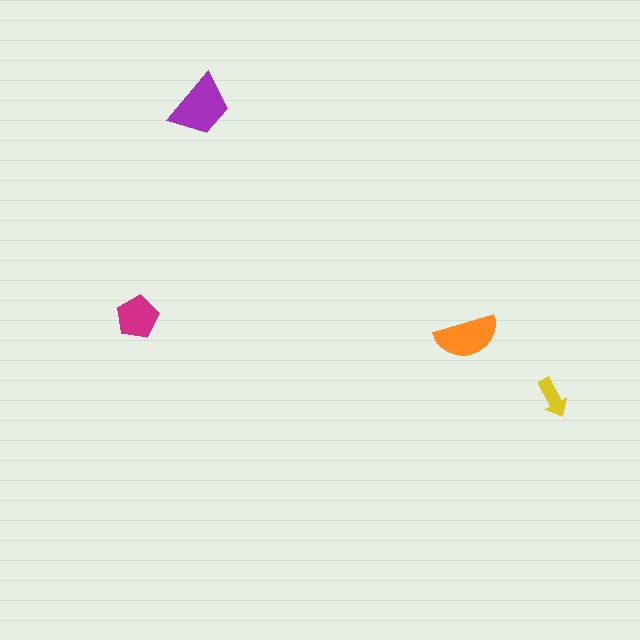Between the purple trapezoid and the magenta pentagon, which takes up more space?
The purple trapezoid.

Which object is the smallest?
The yellow arrow.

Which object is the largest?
The purple trapezoid.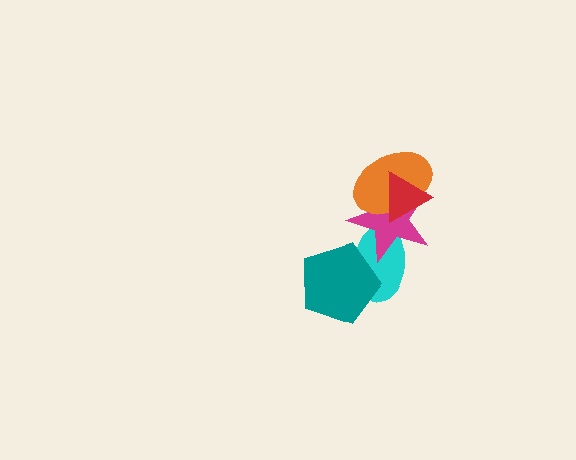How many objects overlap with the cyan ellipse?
2 objects overlap with the cyan ellipse.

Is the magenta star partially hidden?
Yes, it is partially covered by another shape.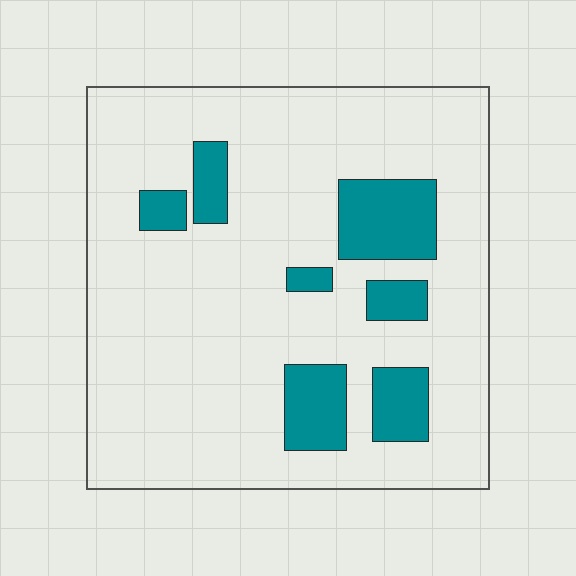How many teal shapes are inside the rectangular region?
7.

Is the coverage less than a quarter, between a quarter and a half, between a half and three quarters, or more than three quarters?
Less than a quarter.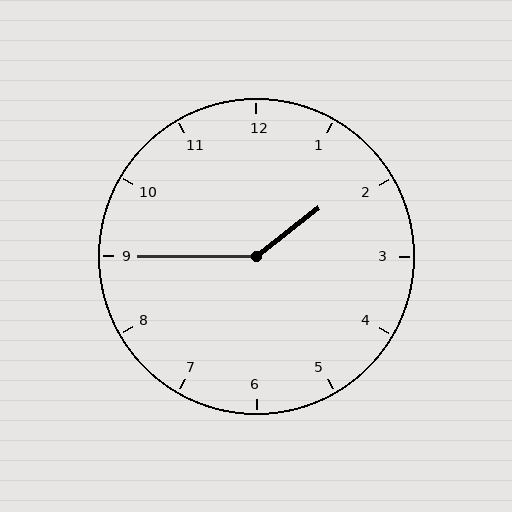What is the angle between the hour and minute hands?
Approximately 142 degrees.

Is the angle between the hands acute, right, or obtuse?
It is obtuse.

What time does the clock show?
1:45.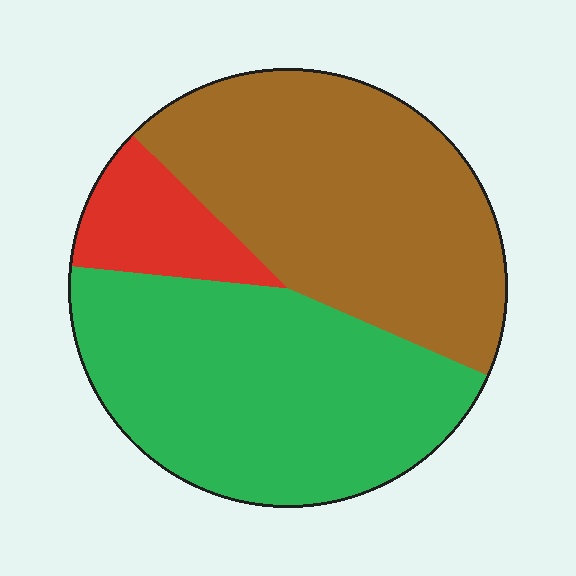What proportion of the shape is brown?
Brown covers around 45% of the shape.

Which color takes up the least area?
Red, at roughly 10%.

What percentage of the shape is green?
Green takes up between a quarter and a half of the shape.